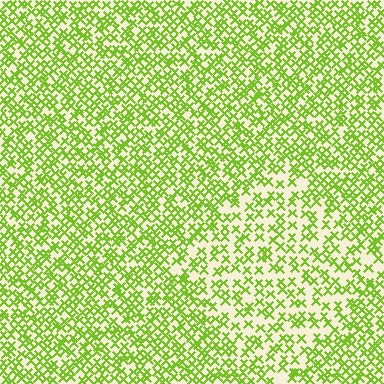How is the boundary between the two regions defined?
The boundary is defined by a change in element density (approximately 1.7x ratio). All elements are the same color, size, and shape.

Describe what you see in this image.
The image contains small lime elements arranged at two different densities. A diamond-shaped region is visible where the elements are less densely packed than the surrounding area.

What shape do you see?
I see a diamond.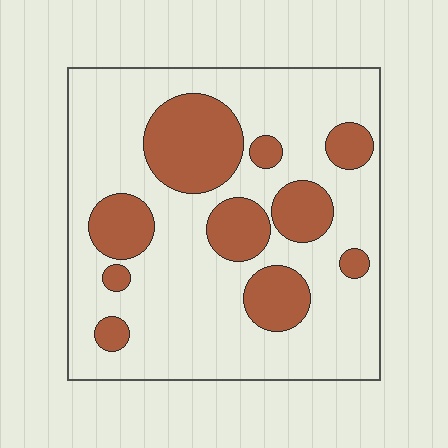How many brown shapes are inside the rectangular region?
10.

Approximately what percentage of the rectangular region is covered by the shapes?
Approximately 25%.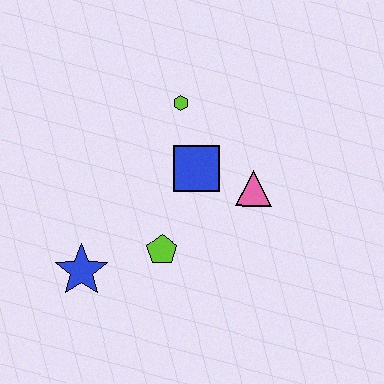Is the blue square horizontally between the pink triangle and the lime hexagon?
Yes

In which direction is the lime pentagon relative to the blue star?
The lime pentagon is to the right of the blue star.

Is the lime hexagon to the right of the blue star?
Yes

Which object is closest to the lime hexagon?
The blue square is closest to the lime hexagon.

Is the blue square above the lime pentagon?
Yes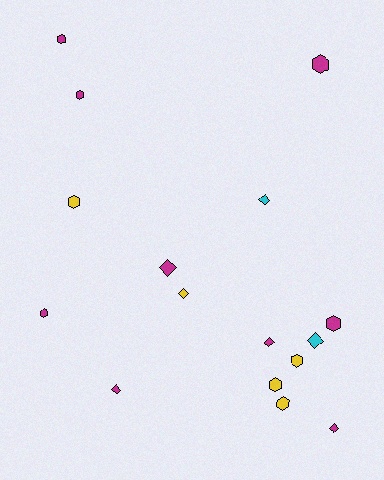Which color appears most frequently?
Magenta, with 9 objects.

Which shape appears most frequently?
Hexagon, with 9 objects.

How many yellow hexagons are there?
There are 4 yellow hexagons.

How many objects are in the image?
There are 16 objects.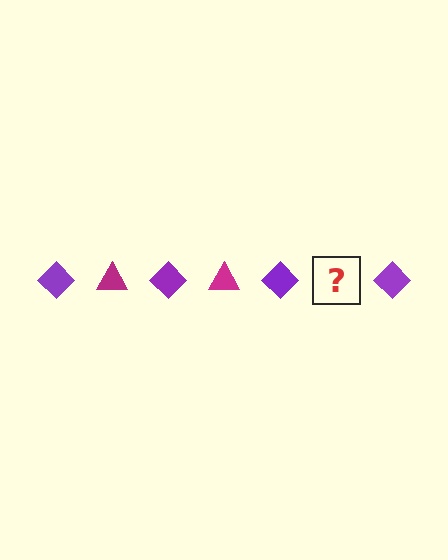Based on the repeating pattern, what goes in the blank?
The blank should be a magenta triangle.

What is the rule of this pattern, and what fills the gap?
The rule is that the pattern alternates between purple diamond and magenta triangle. The gap should be filled with a magenta triangle.